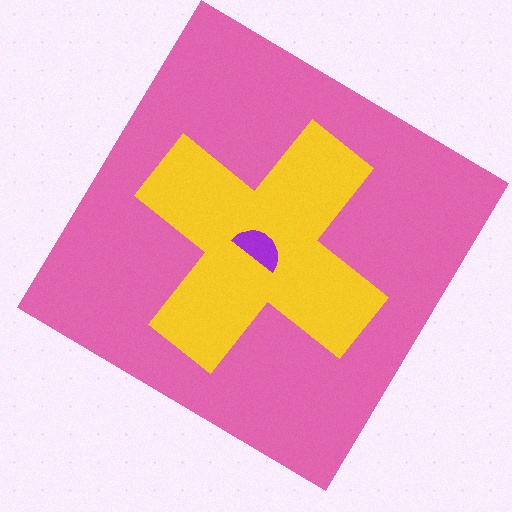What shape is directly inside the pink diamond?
The yellow cross.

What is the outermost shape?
The pink diamond.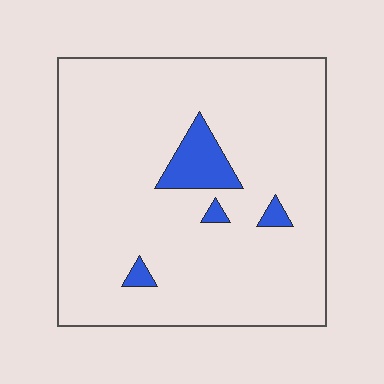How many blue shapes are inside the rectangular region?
4.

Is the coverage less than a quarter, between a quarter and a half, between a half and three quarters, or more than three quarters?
Less than a quarter.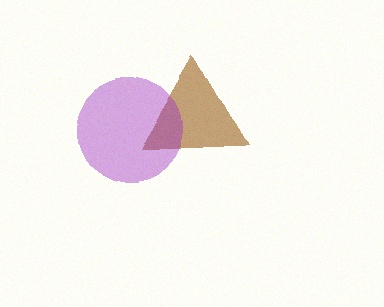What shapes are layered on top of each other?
The layered shapes are: a brown triangle, a purple circle.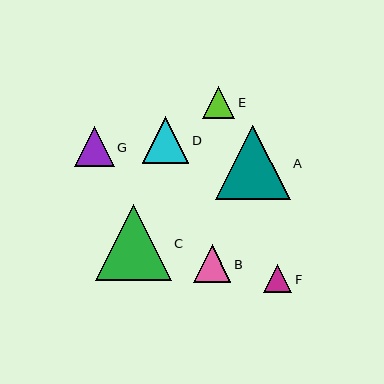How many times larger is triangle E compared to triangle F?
Triangle E is approximately 1.1 times the size of triangle F.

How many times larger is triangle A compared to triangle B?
Triangle A is approximately 2.0 times the size of triangle B.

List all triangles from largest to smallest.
From largest to smallest: C, A, D, G, B, E, F.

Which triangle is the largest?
Triangle C is the largest with a size of approximately 76 pixels.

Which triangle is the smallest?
Triangle F is the smallest with a size of approximately 28 pixels.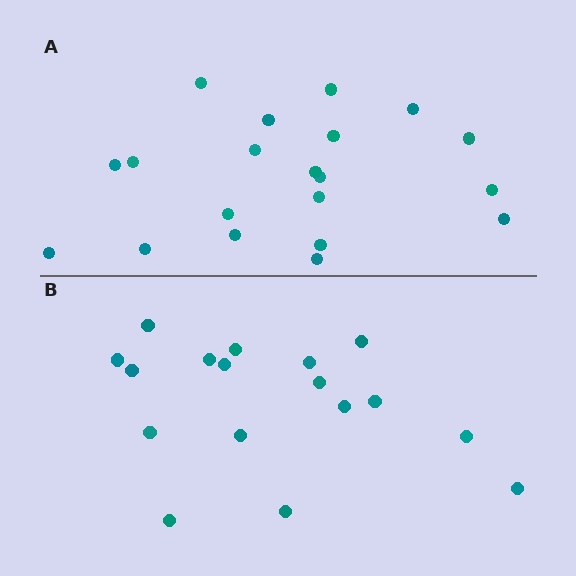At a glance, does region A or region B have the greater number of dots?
Region A (the top region) has more dots.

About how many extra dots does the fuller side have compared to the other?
Region A has just a few more — roughly 2 or 3 more dots than region B.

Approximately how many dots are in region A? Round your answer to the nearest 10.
About 20 dots.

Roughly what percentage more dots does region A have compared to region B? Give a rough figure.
About 20% more.